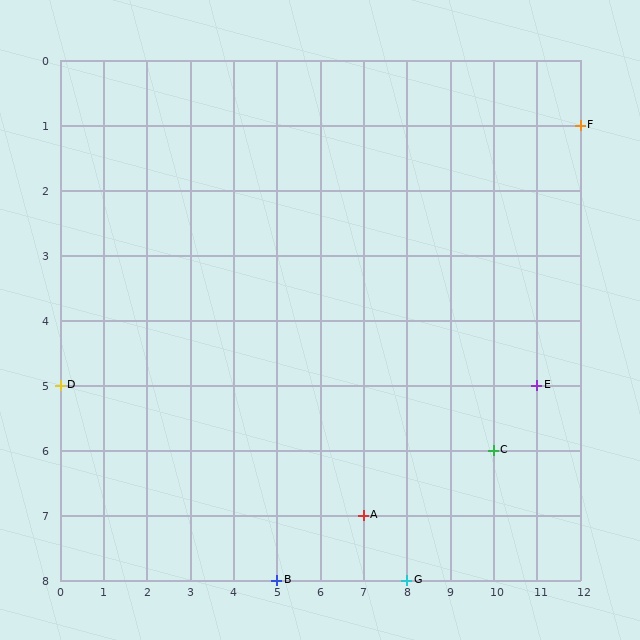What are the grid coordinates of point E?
Point E is at grid coordinates (11, 5).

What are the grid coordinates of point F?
Point F is at grid coordinates (12, 1).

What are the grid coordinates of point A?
Point A is at grid coordinates (7, 7).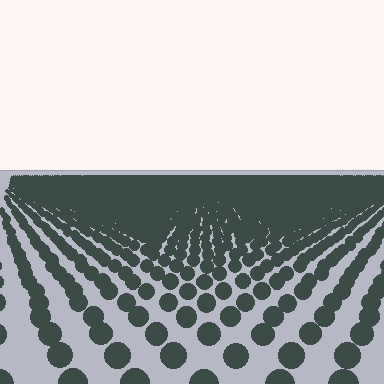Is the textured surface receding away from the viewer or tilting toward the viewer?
The surface is receding away from the viewer. Texture elements get smaller and denser toward the top.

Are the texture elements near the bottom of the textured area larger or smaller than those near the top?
Larger. Near the bottom, elements are closer to the viewer and appear at a bigger on-screen size.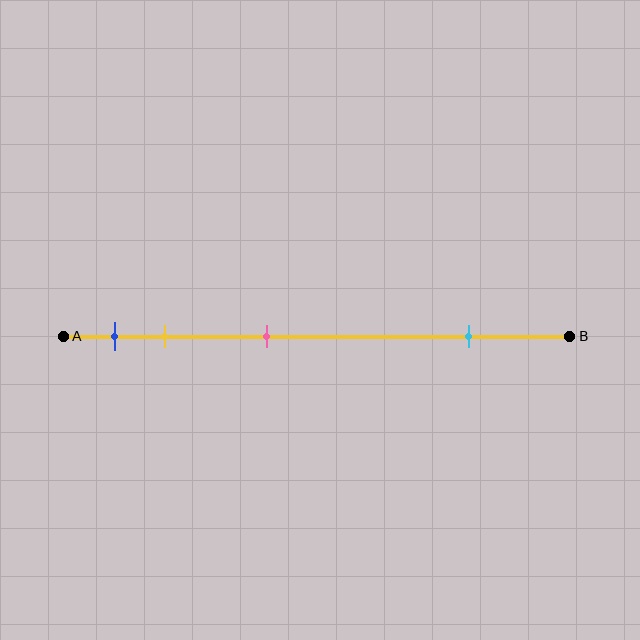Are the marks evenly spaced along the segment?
No, the marks are not evenly spaced.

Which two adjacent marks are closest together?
The blue and yellow marks are the closest adjacent pair.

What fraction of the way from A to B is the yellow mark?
The yellow mark is approximately 20% (0.2) of the way from A to B.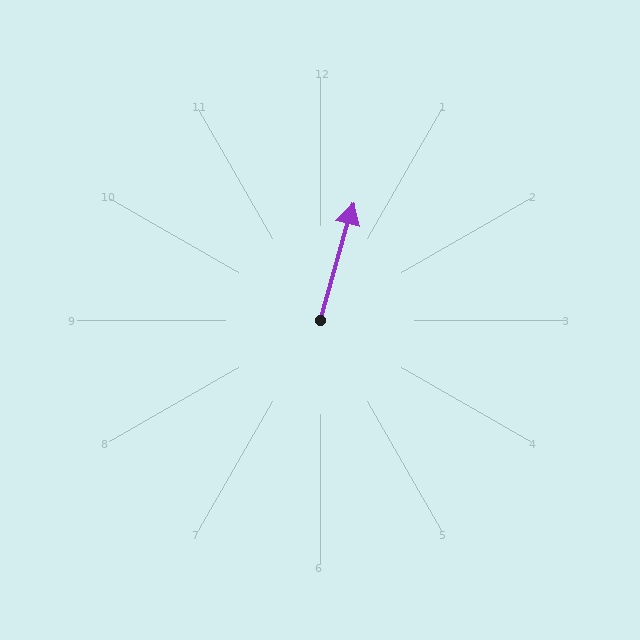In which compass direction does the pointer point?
North.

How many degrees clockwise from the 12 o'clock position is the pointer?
Approximately 16 degrees.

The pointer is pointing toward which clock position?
Roughly 1 o'clock.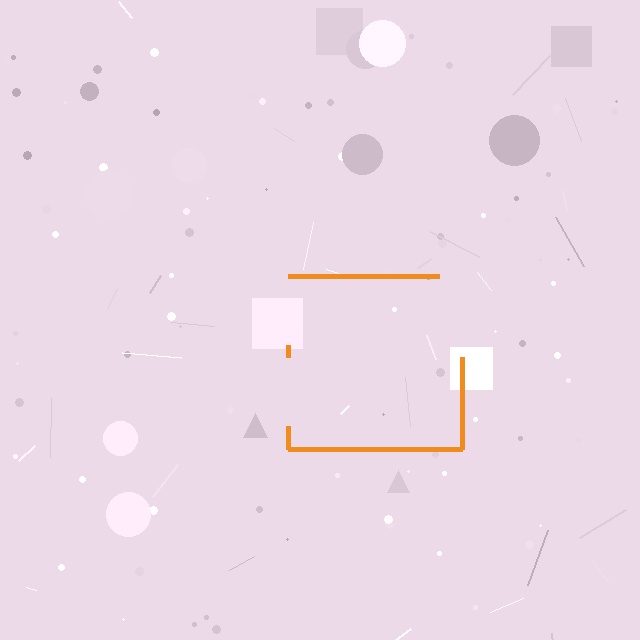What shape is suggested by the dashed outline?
The dashed outline suggests a square.